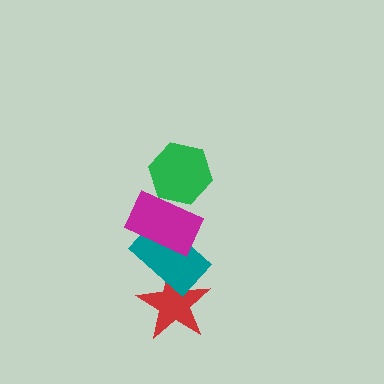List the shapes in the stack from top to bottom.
From top to bottom: the green hexagon, the magenta rectangle, the teal rectangle, the red star.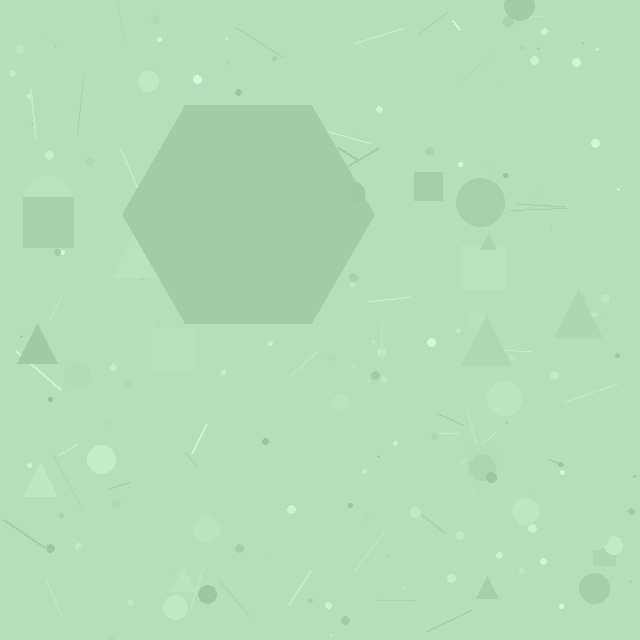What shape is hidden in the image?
A hexagon is hidden in the image.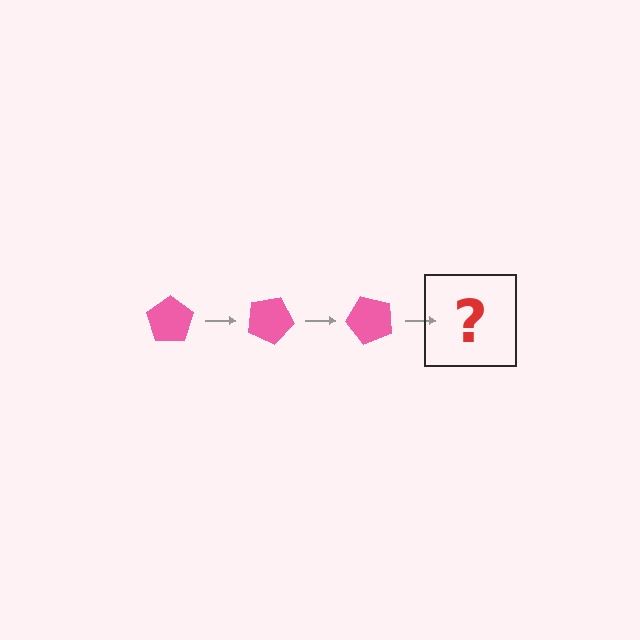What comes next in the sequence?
The next element should be a pink pentagon rotated 75 degrees.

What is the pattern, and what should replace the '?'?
The pattern is that the pentagon rotates 25 degrees each step. The '?' should be a pink pentagon rotated 75 degrees.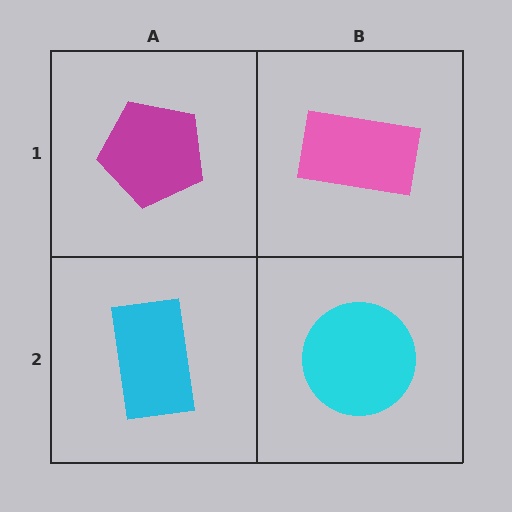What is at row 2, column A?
A cyan rectangle.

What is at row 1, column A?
A magenta pentagon.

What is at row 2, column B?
A cyan circle.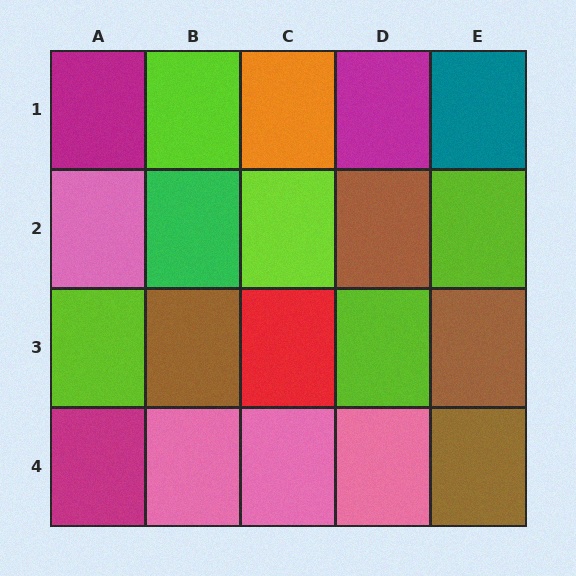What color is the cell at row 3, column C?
Red.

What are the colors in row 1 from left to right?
Magenta, lime, orange, magenta, teal.